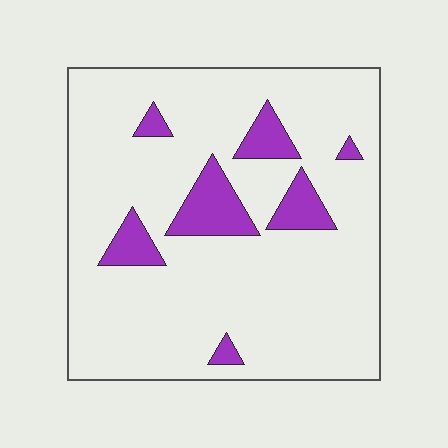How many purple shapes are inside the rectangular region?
7.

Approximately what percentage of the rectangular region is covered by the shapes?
Approximately 15%.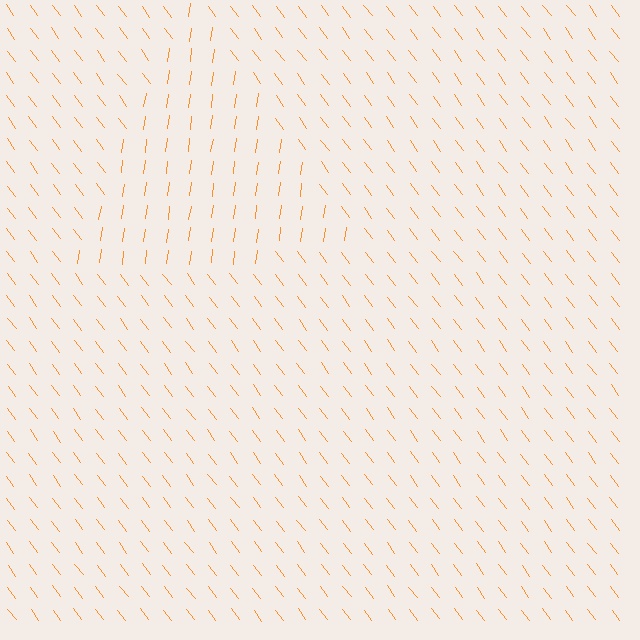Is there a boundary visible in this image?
Yes, there is a texture boundary formed by a change in line orientation.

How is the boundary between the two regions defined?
The boundary is defined purely by a change in line orientation (approximately 45 degrees difference). All lines are the same color and thickness.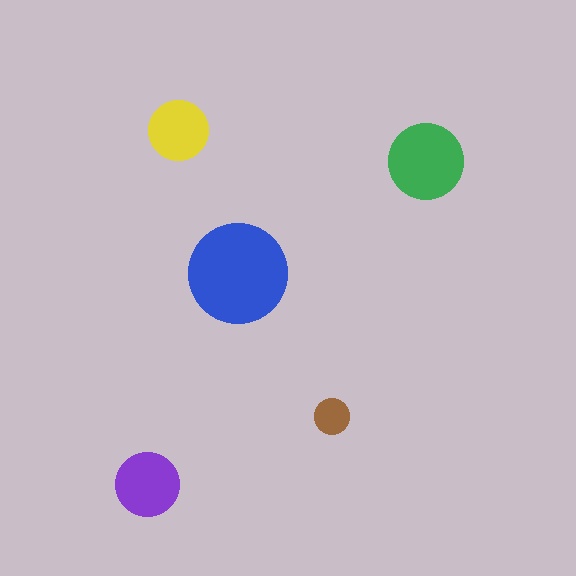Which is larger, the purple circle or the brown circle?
The purple one.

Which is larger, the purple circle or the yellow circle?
The purple one.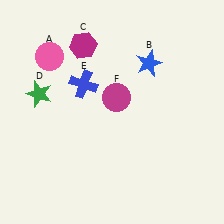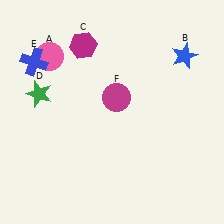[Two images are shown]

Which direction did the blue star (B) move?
The blue star (B) moved right.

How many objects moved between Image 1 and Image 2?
2 objects moved between the two images.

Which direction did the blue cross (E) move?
The blue cross (E) moved left.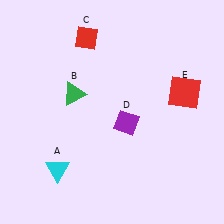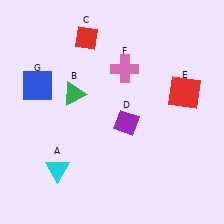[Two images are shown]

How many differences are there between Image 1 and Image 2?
There are 2 differences between the two images.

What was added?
A pink cross (F), a blue square (G) were added in Image 2.